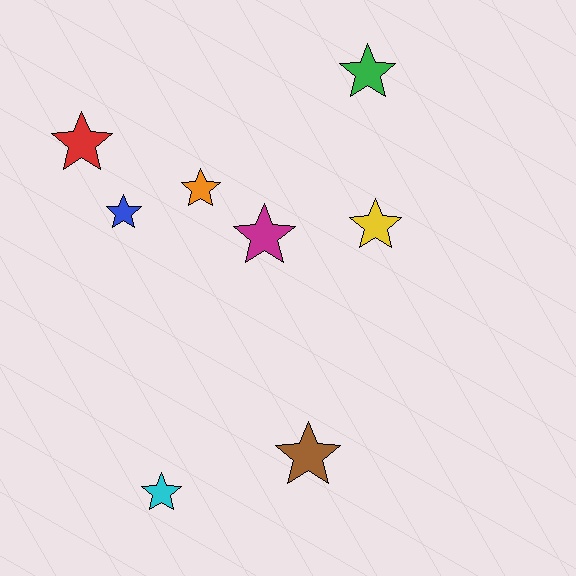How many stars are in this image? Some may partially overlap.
There are 8 stars.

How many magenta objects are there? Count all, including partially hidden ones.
There is 1 magenta object.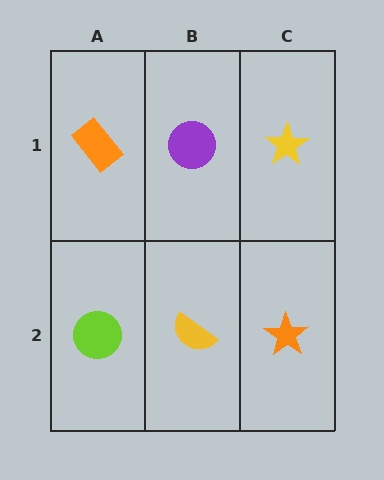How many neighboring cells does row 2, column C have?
2.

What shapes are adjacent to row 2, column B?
A purple circle (row 1, column B), a lime circle (row 2, column A), an orange star (row 2, column C).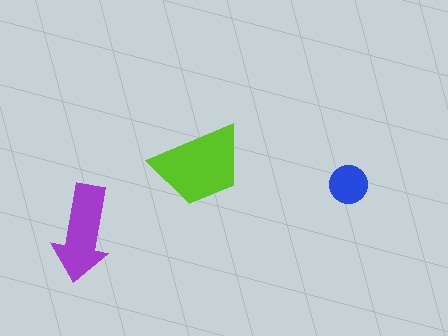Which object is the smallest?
The blue circle.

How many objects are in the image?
There are 3 objects in the image.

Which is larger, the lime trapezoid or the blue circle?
The lime trapezoid.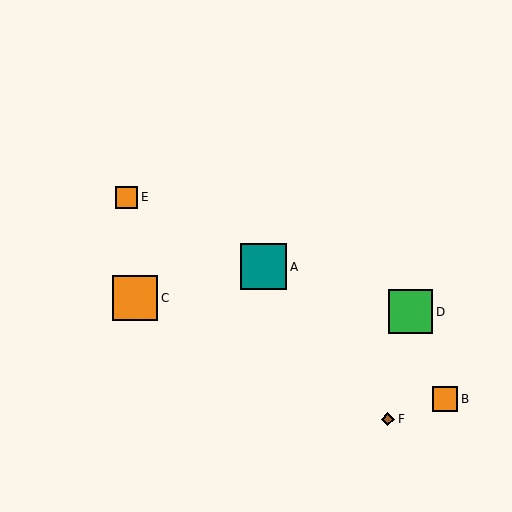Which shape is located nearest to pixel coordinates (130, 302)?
The orange square (labeled C) at (135, 298) is nearest to that location.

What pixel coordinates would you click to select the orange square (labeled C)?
Click at (135, 298) to select the orange square C.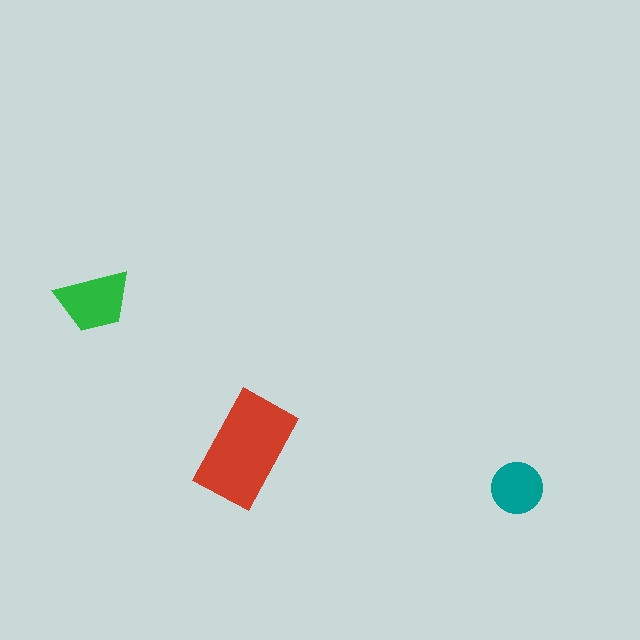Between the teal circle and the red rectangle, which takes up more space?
The red rectangle.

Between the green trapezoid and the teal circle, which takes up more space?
The green trapezoid.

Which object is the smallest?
The teal circle.